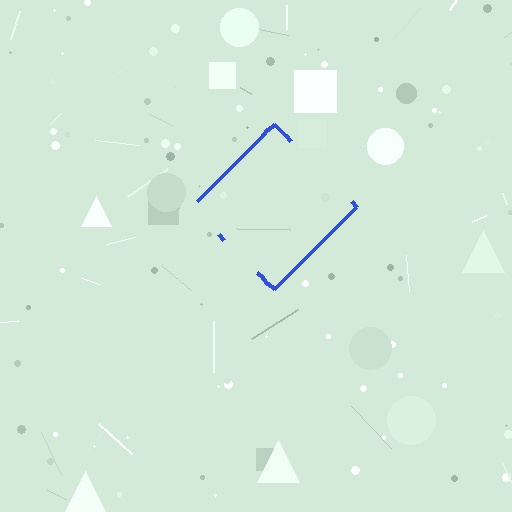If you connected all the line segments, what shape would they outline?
They would outline a diamond.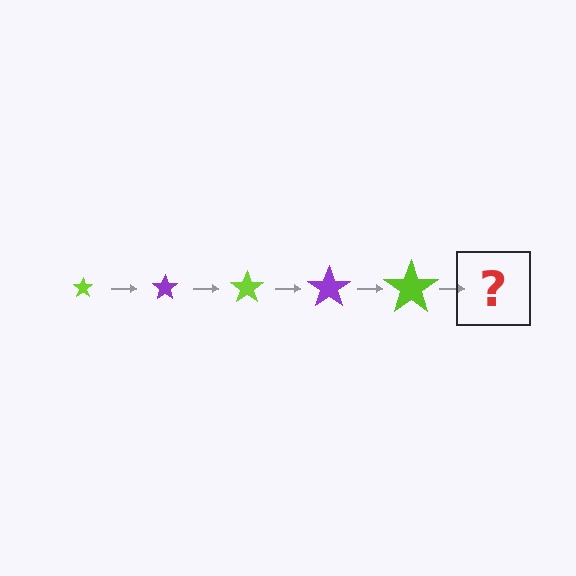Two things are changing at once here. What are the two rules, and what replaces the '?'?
The two rules are that the star grows larger each step and the color cycles through lime and purple. The '?' should be a purple star, larger than the previous one.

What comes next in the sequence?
The next element should be a purple star, larger than the previous one.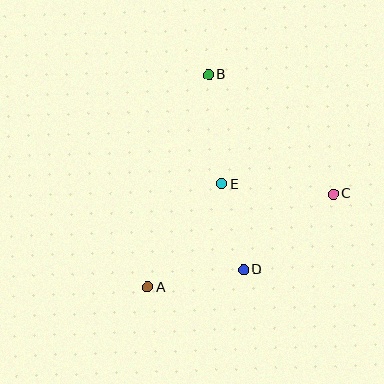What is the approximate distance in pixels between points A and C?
The distance between A and C is approximately 208 pixels.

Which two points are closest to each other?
Points D and E are closest to each other.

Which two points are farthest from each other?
Points A and B are farthest from each other.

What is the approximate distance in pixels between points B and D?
The distance between B and D is approximately 198 pixels.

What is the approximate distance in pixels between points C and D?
The distance between C and D is approximately 118 pixels.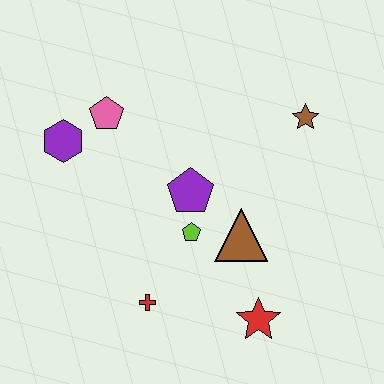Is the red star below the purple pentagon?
Yes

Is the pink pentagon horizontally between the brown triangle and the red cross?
No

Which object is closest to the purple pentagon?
The lime pentagon is closest to the purple pentagon.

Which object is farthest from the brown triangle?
The purple hexagon is farthest from the brown triangle.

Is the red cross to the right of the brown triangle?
No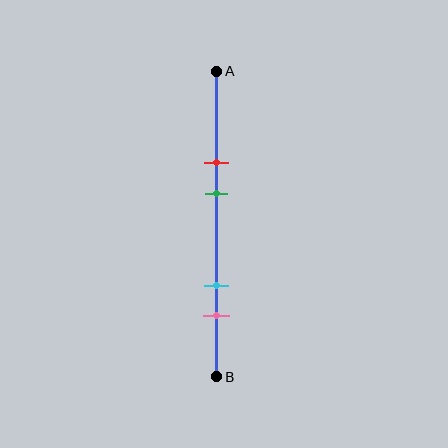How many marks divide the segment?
There are 4 marks dividing the segment.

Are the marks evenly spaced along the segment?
No, the marks are not evenly spaced.